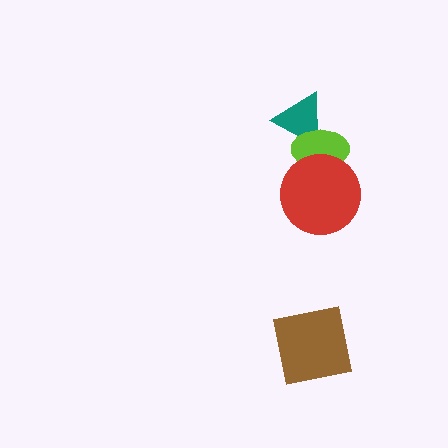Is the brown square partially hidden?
No, no other shape covers it.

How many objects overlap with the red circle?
1 object overlaps with the red circle.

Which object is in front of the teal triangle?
The lime ellipse is in front of the teal triangle.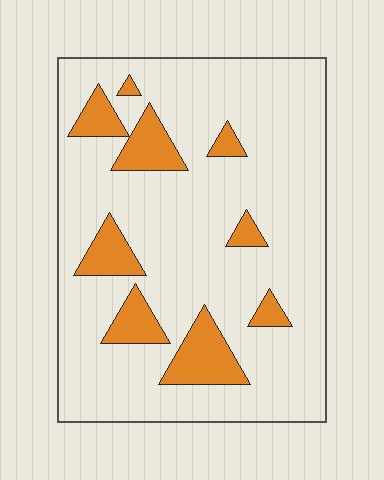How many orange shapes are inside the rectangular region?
9.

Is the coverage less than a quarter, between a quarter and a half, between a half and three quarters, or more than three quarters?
Less than a quarter.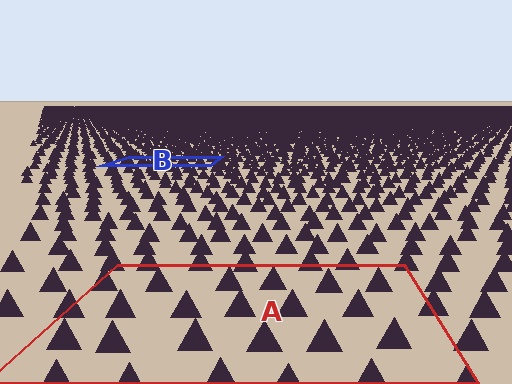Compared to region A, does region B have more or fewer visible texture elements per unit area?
Region B has more texture elements per unit area — they are packed more densely because it is farther away.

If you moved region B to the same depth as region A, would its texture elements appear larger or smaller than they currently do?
They would appear larger. At a closer depth, the same texture elements are projected at a bigger on-screen size.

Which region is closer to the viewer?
Region A is closer. The texture elements there are larger and more spread out.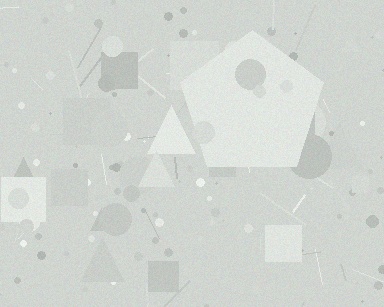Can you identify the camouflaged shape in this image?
The camouflaged shape is a pentagon.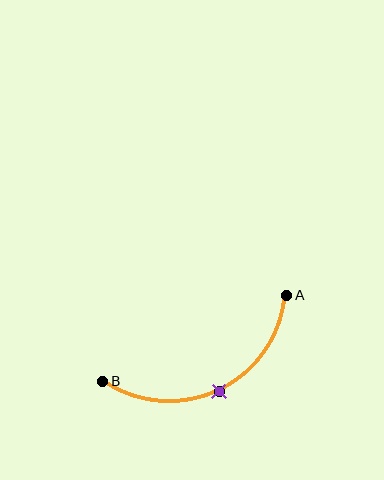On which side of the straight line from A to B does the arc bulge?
The arc bulges below the straight line connecting A and B.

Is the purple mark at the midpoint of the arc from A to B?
Yes. The purple mark lies on the arc at equal arc-length from both A and B — it is the arc midpoint.